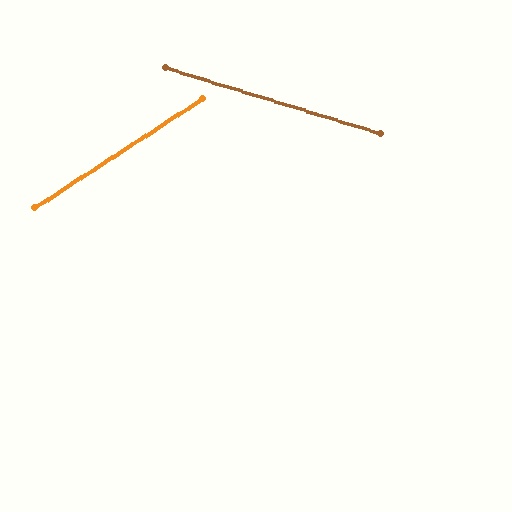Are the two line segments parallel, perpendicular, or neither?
Neither parallel nor perpendicular — they differ by about 50°.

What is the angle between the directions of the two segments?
Approximately 50 degrees.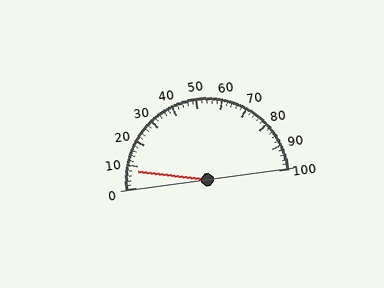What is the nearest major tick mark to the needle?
The nearest major tick mark is 10.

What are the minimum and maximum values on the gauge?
The gauge ranges from 0 to 100.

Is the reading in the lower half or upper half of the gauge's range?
The reading is in the lower half of the range (0 to 100).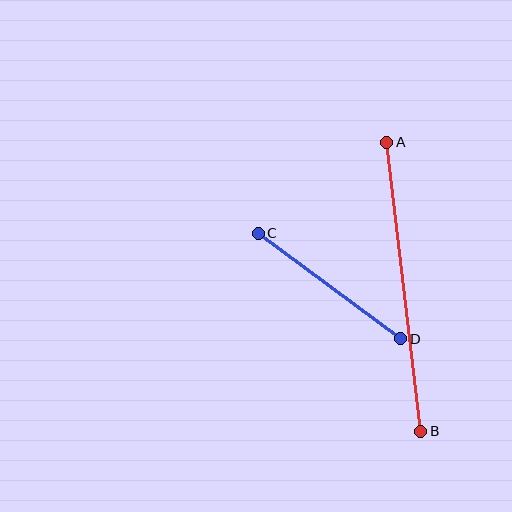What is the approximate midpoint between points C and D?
The midpoint is at approximately (330, 286) pixels.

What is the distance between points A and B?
The distance is approximately 291 pixels.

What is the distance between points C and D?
The distance is approximately 177 pixels.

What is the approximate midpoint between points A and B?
The midpoint is at approximately (404, 287) pixels.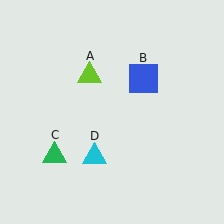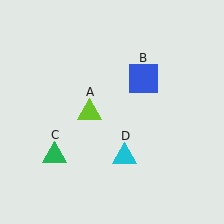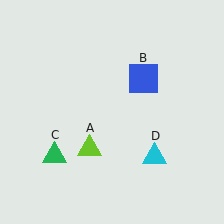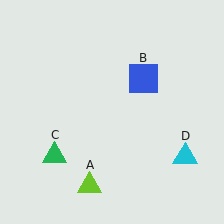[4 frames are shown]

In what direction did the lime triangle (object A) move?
The lime triangle (object A) moved down.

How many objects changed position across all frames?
2 objects changed position: lime triangle (object A), cyan triangle (object D).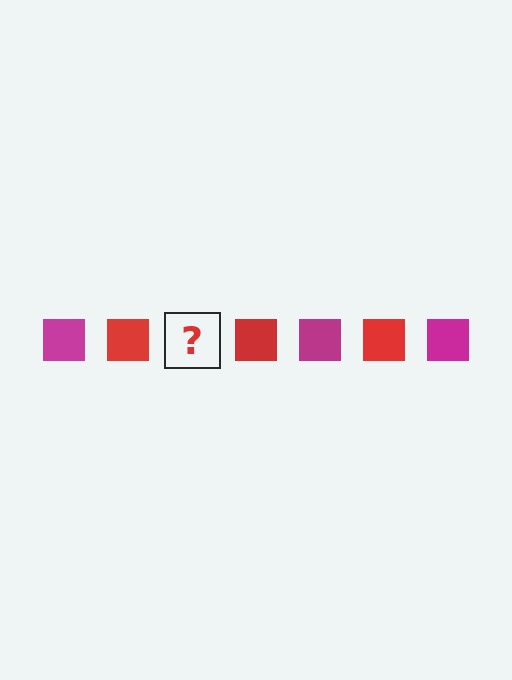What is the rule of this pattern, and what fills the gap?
The rule is that the pattern cycles through magenta, red squares. The gap should be filled with a magenta square.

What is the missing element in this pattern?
The missing element is a magenta square.